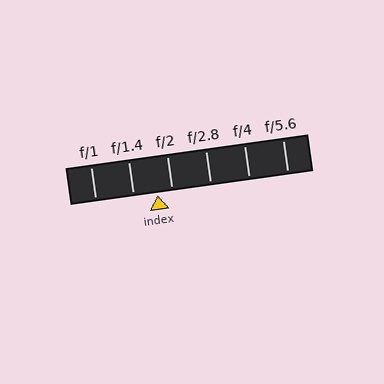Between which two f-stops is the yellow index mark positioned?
The index mark is between f/1.4 and f/2.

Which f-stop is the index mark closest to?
The index mark is closest to f/2.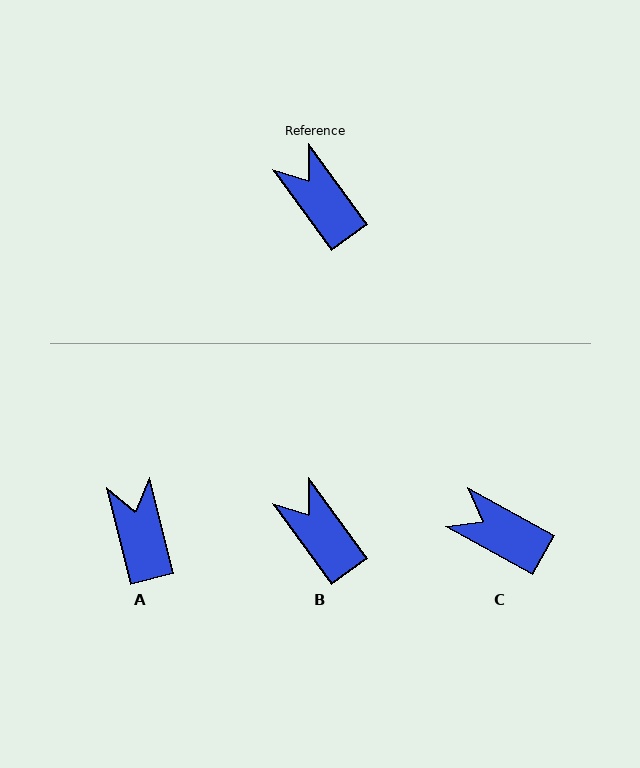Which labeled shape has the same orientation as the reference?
B.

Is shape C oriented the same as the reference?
No, it is off by about 25 degrees.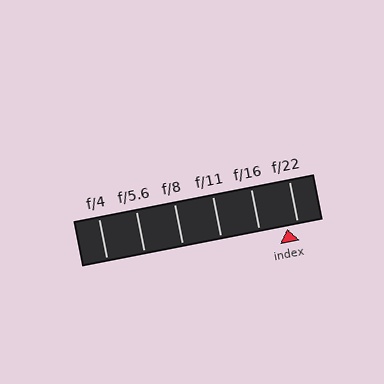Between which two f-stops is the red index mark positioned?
The index mark is between f/16 and f/22.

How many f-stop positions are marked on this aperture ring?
There are 6 f-stop positions marked.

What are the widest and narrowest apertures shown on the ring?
The widest aperture shown is f/4 and the narrowest is f/22.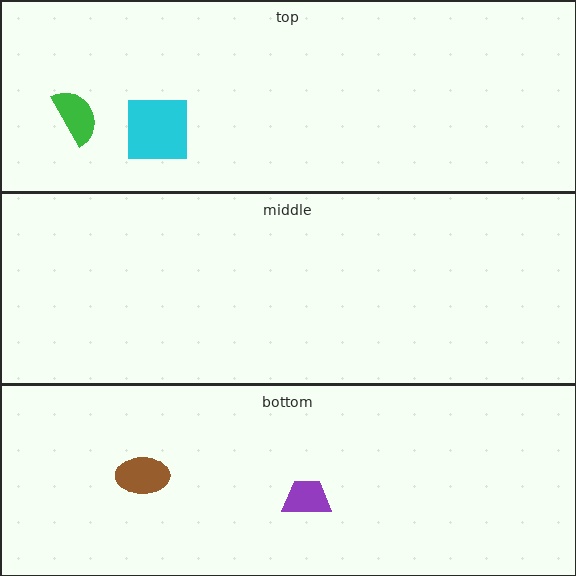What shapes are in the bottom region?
The brown ellipse, the purple trapezoid.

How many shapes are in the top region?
2.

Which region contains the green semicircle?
The top region.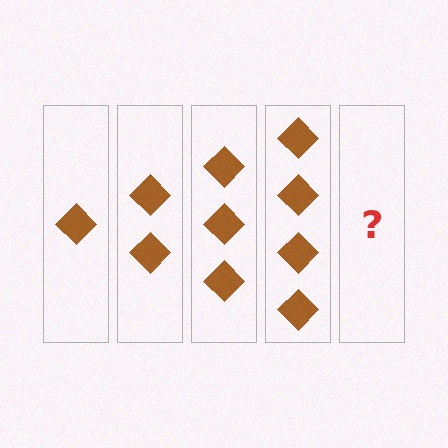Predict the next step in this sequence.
The next step is 5 diamonds.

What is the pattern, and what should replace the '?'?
The pattern is that each step adds one more diamond. The '?' should be 5 diamonds.